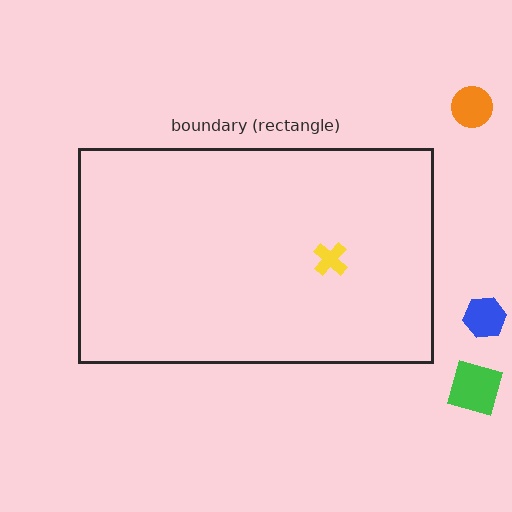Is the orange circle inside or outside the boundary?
Outside.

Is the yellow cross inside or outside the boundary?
Inside.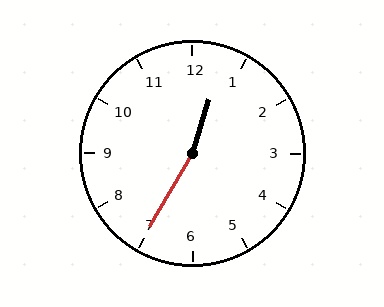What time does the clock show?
12:35.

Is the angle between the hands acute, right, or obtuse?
It is obtuse.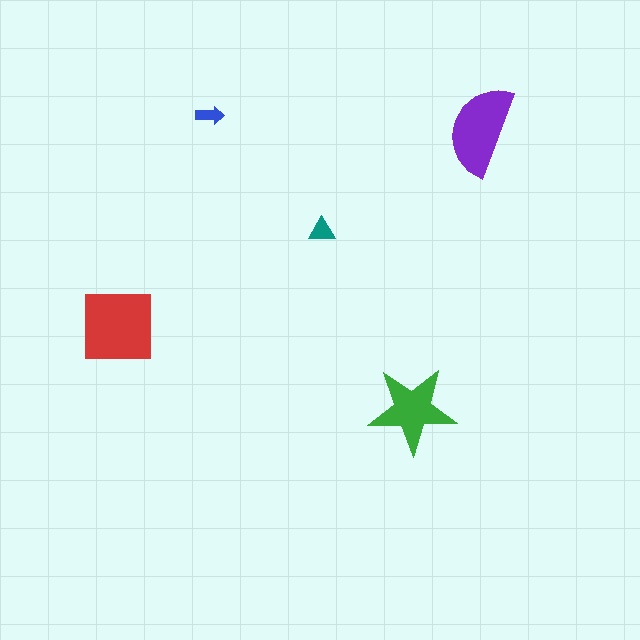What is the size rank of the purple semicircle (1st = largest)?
2nd.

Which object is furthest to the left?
The red square is leftmost.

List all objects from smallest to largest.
The blue arrow, the teal triangle, the green star, the purple semicircle, the red square.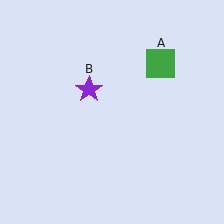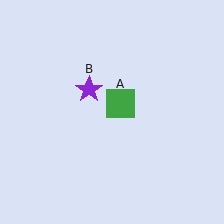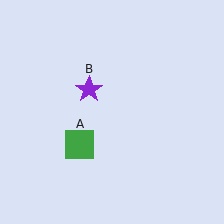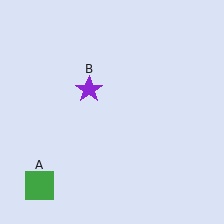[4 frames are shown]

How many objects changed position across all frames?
1 object changed position: green square (object A).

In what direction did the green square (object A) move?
The green square (object A) moved down and to the left.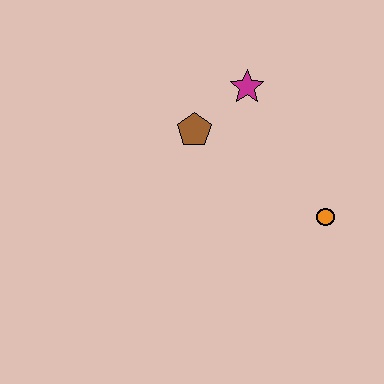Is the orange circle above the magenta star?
No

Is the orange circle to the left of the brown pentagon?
No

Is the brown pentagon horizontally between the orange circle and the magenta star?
No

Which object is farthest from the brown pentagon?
The orange circle is farthest from the brown pentagon.